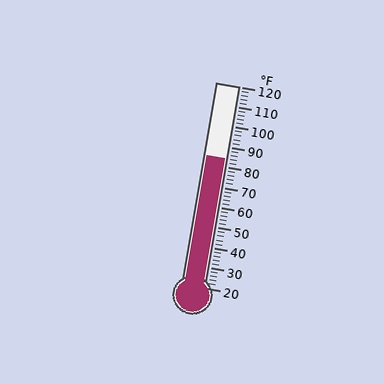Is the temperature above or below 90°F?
The temperature is below 90°F.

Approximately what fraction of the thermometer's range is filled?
The thermometer is filled to approximately 65% of its range.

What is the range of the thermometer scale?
The thermometer scale ranges from 20°F to 120°F.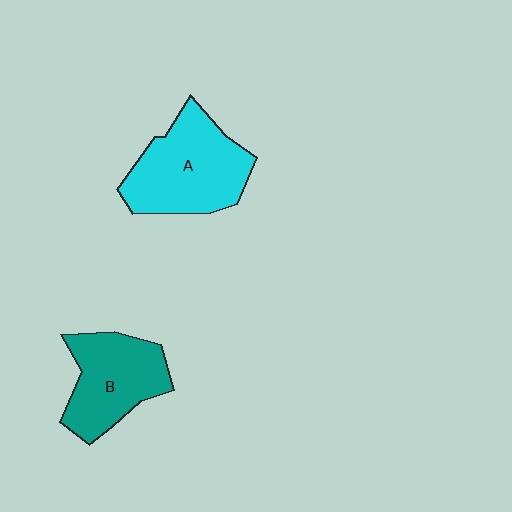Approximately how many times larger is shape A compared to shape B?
Approximately 1.2 times.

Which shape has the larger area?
Shape A (cyan).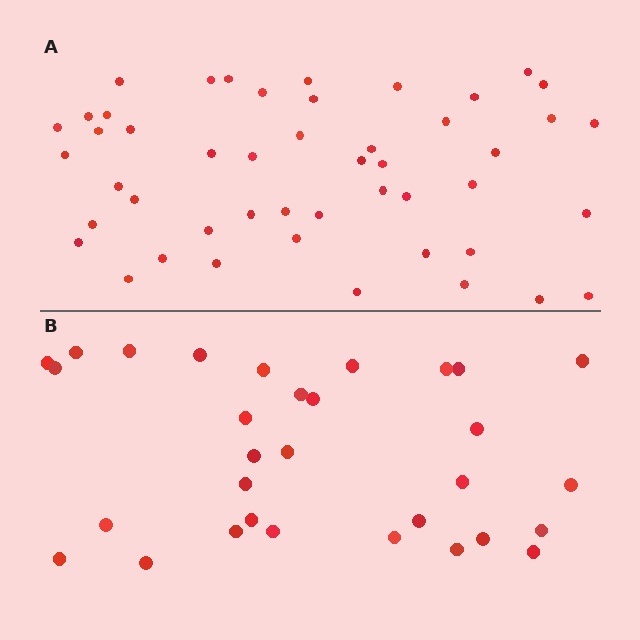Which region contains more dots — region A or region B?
Region A (the top region) has more dots.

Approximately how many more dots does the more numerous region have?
Region A has approximately 15 more dots than region B.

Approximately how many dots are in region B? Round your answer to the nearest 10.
About 30 dots. (The exact count is 31, which rounds to 30.)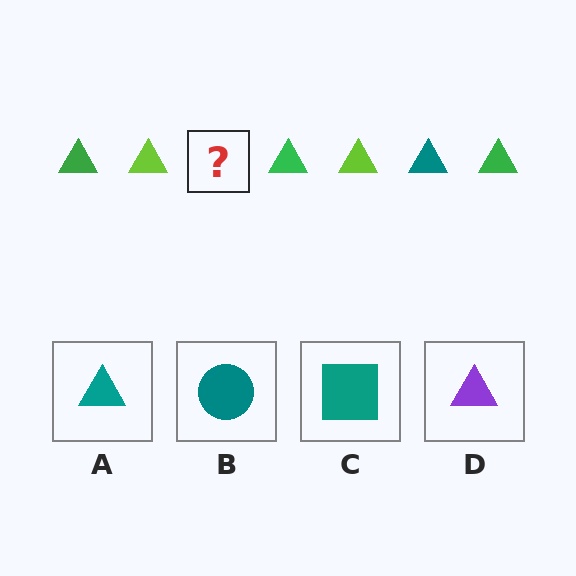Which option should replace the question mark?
Option A.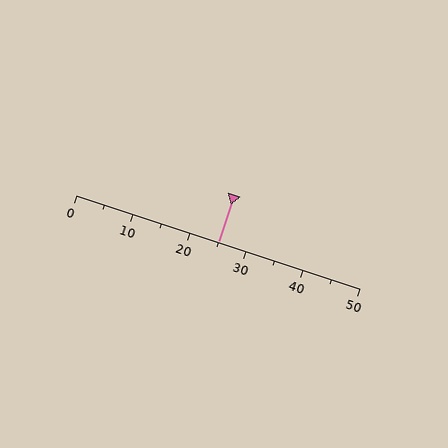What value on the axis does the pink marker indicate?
The marker indicates approximately 25.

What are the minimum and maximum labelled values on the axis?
The axis runs from 0 to 50.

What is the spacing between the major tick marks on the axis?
The major ticks are spaced 10 apart.